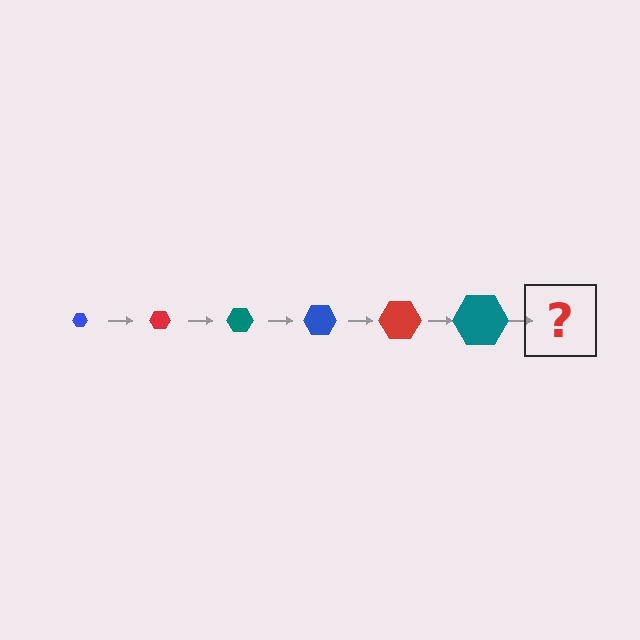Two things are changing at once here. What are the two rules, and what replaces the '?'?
The two rules are that the hexagon grows larger each step and the color cycles through blue, red, and teal. The '?' should be a blue hexagon, larger than the previous one.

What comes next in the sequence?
The next element should be a blue hexagon, larger than the previous one.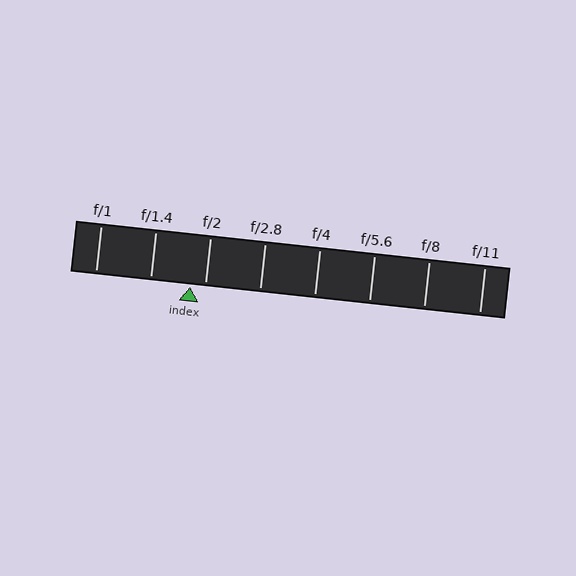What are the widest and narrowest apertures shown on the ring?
The widest aperture shown is f/1 and the narrowest is f/11.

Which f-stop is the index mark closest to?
The index mark is closest to f/2.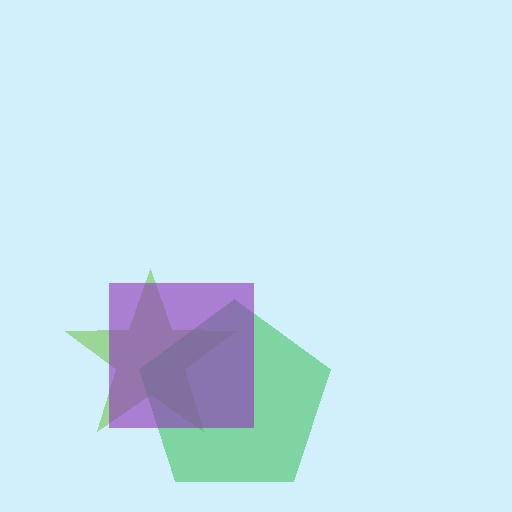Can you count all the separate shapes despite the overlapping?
Yes, there are 3 separate shapes.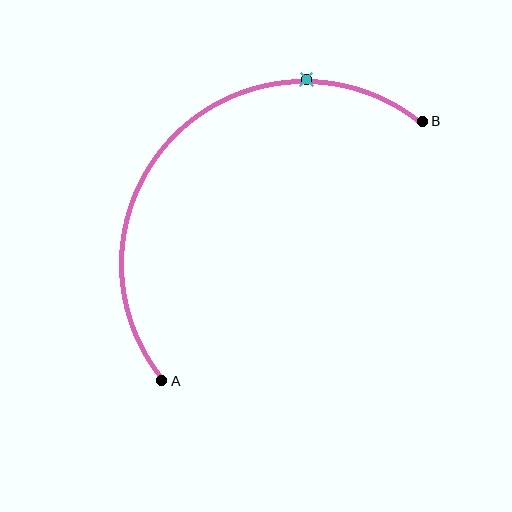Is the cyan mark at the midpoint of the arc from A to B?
No. The cyan mark lies on the arc but is closer to endpoint B. The arc midpoint would be at the point on the curve equidistant along the arc from both A and B.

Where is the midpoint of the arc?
The arc midpoint is the point on the curve farthest from the straight line joining A and B. It sits above and to the left of that line.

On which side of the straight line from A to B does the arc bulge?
The arc bulges above and to the left of the straight line connecting A and B.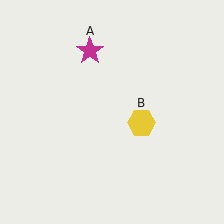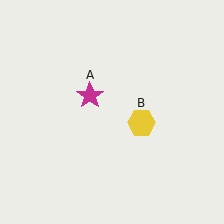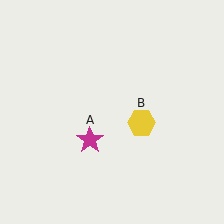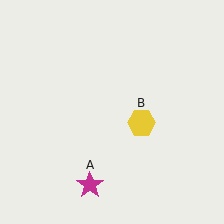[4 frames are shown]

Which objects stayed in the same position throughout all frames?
Yellow hexagon (object B) remained stationary.